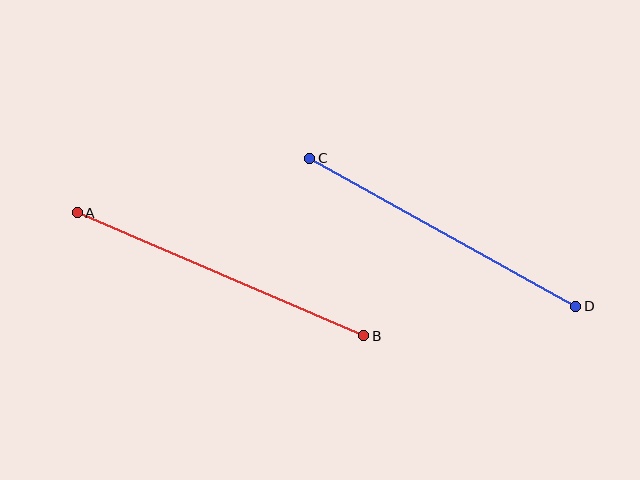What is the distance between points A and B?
The distance is approximately 312 pixels.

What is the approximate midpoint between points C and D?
The midpoint is at approximately (443, 232) pixels.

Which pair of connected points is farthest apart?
Points A and B are farthest apart.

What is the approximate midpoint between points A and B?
The midpoint is at approximately (221, 274) pixels.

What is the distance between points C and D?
The distance is approximately 305 pixels.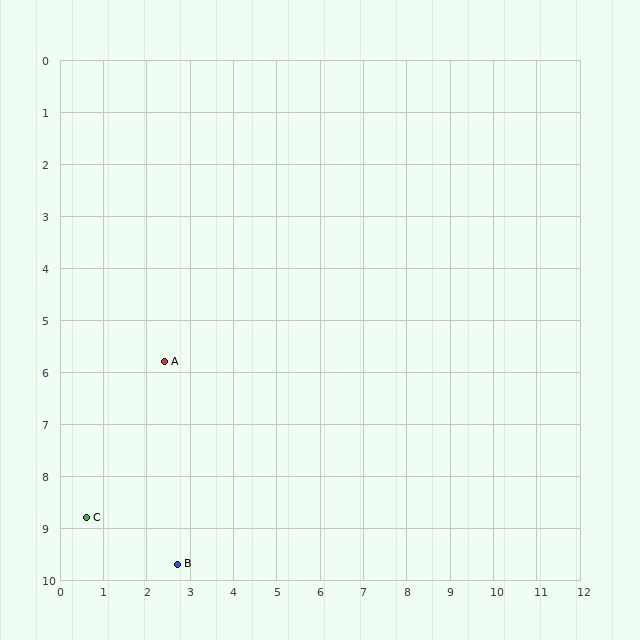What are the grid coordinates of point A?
Point A is at approximately (2.4, 5.8).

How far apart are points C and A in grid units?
Points C and A are about 3.5 grid units apart.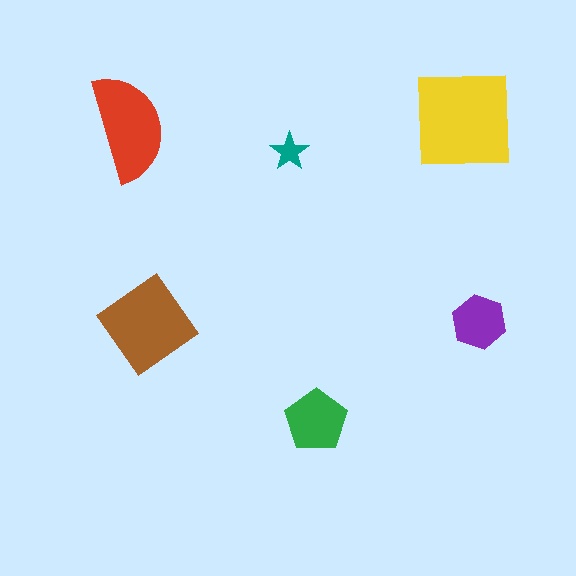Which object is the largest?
The yellow square.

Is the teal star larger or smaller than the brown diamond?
Smaller.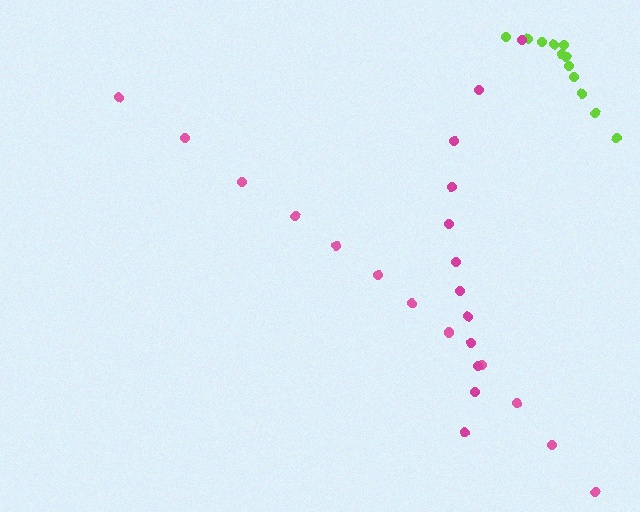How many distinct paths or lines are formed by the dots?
There are 3 distinct paths.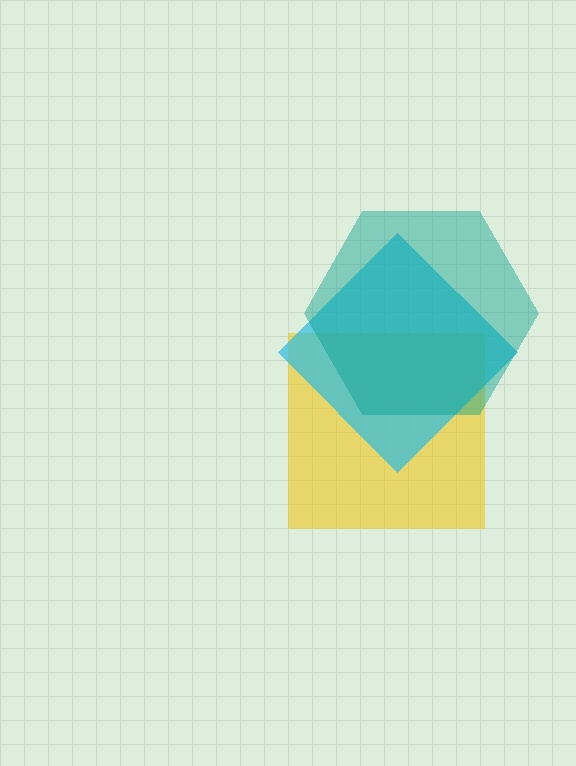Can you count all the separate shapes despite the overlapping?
Yes, there are 3 separate shapes.